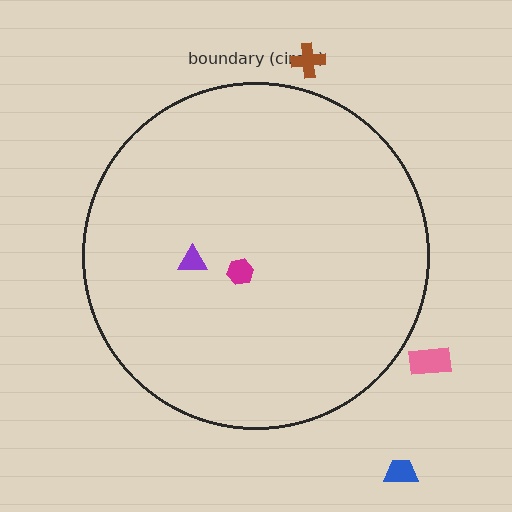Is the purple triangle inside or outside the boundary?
Inside.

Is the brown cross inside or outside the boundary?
Outside.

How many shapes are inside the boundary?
2 inside, 3 outside.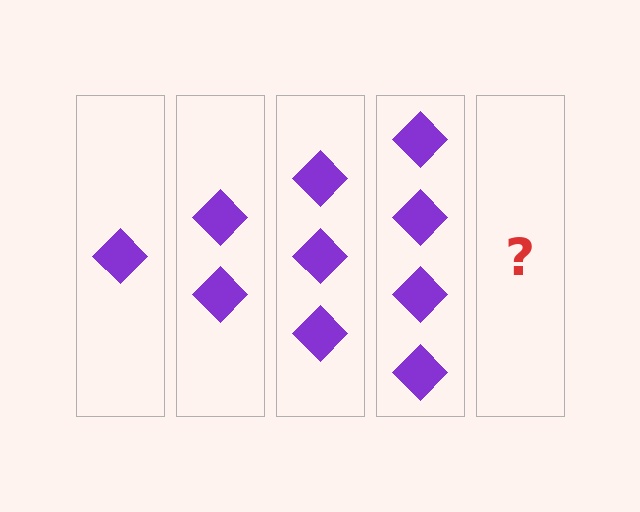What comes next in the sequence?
The next element should be 5 diamonds.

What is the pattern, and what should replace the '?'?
The pattern is that each step adds one more diamond. The '?' should be 5 diamonds.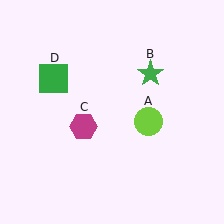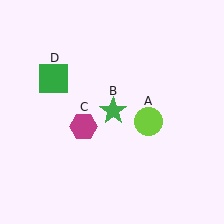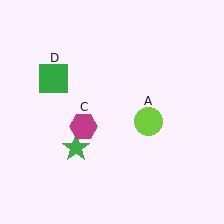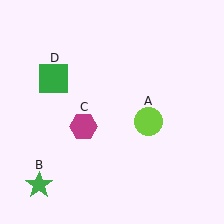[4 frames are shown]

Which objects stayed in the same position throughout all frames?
Lime circle (object A) and magenta hexagon (object C) and green square (object D) remained stationary.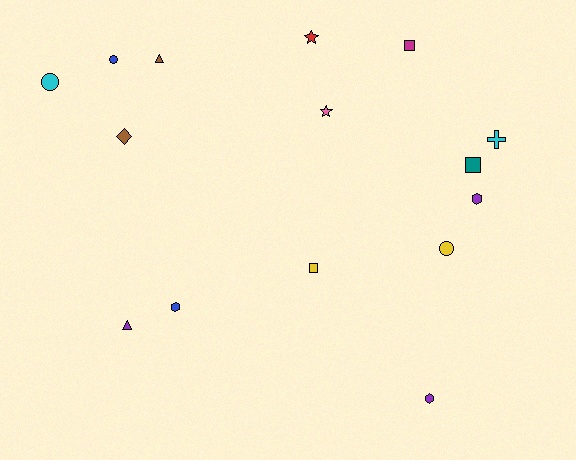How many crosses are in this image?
There is 1 cross.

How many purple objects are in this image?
There are 3 purple objects.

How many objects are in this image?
There are 15 objects.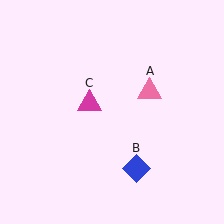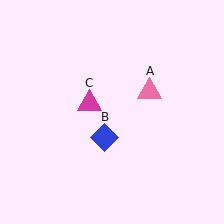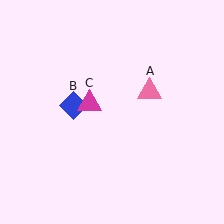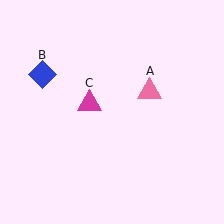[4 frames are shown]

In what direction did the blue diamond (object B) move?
The blue diamond (object B) moved up and to the left.